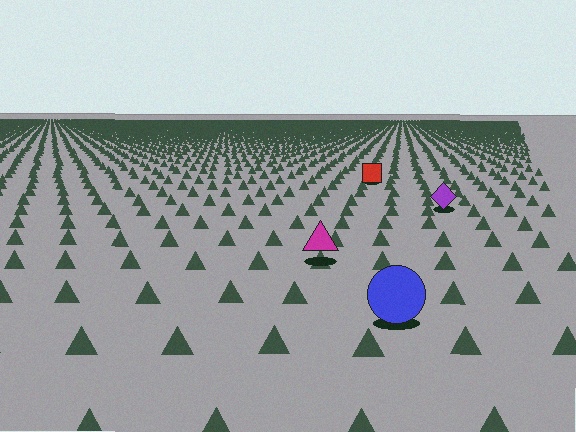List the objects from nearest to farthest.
From nearest to farthest: the blue circle, the magenta triangle, the purple diamond, the red square.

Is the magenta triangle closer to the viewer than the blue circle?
No. The blue circle is closer — you can tell from the texture gradient: the ground texture is coarser near it.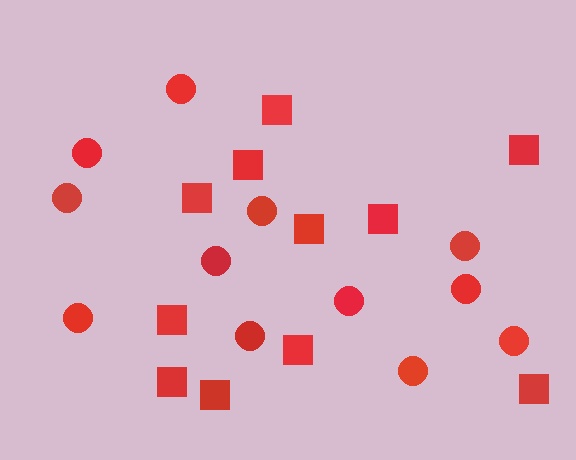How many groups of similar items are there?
There are 2 groups: one group of squares (11) and one group of circles (12).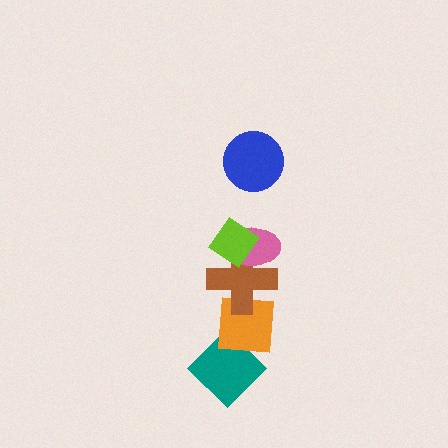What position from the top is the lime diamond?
The lime diamond is 2nd from the top.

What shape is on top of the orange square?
The brown cross is on top of the orange square.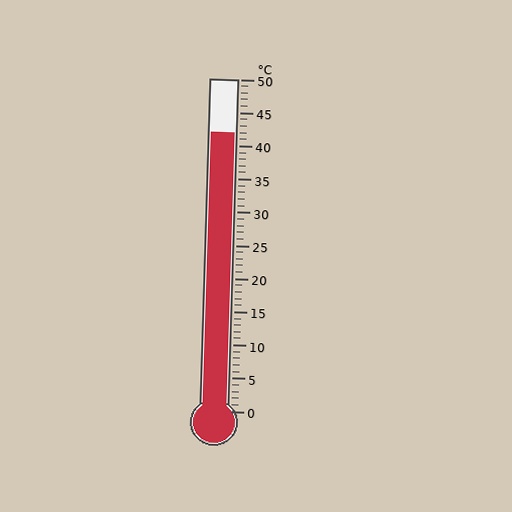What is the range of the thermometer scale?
The thermometer scale ranges from 0°C to 50°C.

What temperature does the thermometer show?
The thermometer shows approximately 42°C.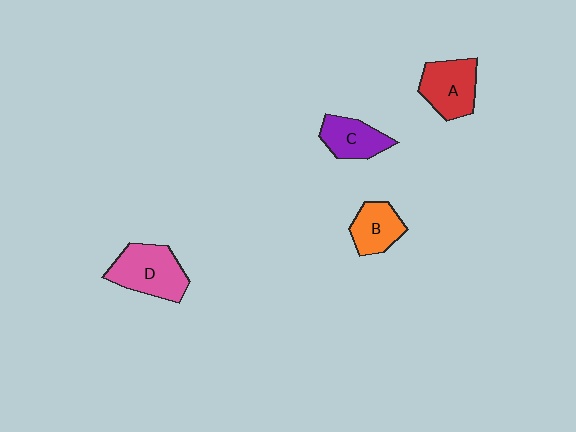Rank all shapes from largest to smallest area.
From largest to smallest: D (pink), A (red), C (purple), B (orange).